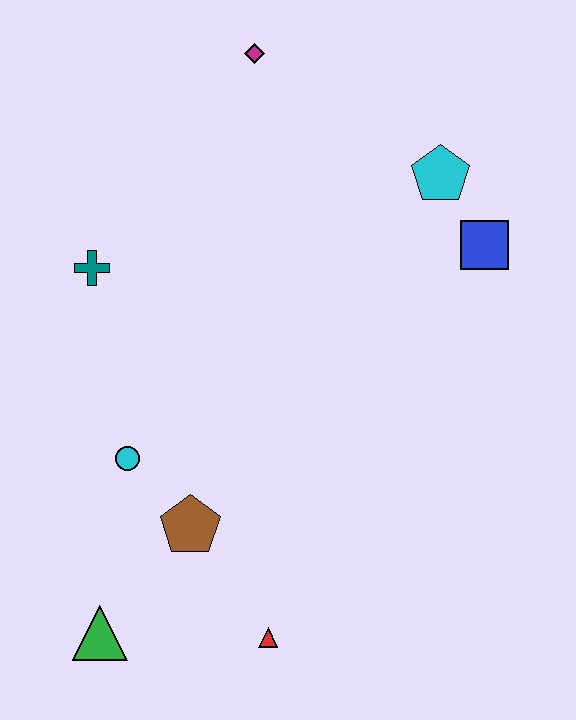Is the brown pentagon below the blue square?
Yes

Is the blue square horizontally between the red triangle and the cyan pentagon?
No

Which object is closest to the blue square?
The cyan pentagon is closest to the blue square.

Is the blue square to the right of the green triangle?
Yes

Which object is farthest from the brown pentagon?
The magenta diamond is farthest from the brown pentagon.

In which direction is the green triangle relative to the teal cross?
The green triangle is below the teal cross.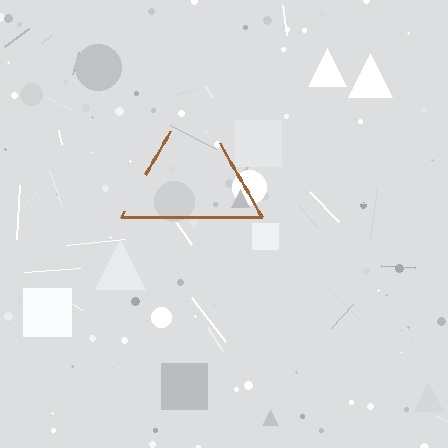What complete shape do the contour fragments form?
The contour fragments form a triangle.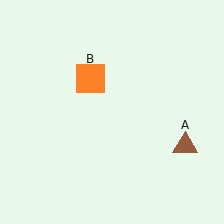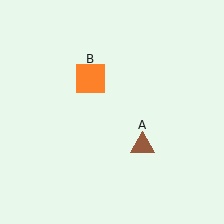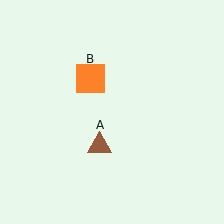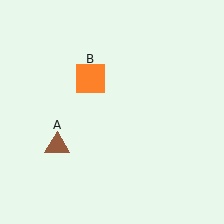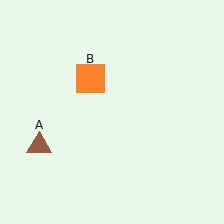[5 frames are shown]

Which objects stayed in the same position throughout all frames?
Orange square (object B) remained stationary.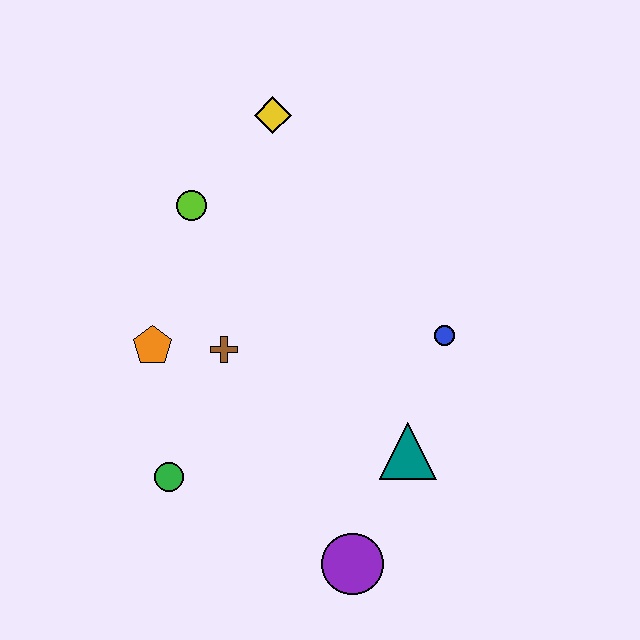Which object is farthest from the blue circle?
The green circle is farthest from the blue circle.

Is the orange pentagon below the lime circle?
Yes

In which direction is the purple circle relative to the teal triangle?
The purple circle is below the teal triangle.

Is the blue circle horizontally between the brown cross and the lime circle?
No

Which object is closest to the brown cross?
The orange pentagon is closest to the brown cross.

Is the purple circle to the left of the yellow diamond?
No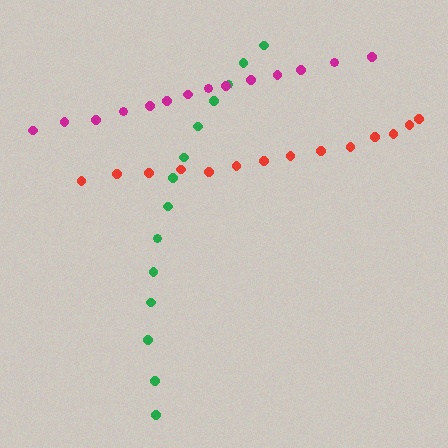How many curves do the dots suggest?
There are 3 distinct paths.